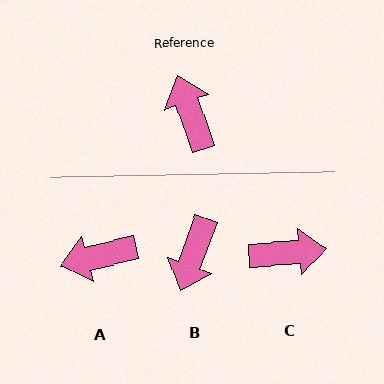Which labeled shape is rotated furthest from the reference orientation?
B, about 141 degrees away.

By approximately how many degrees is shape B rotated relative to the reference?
Approximately 141 degrees counter-clockwise.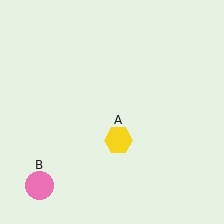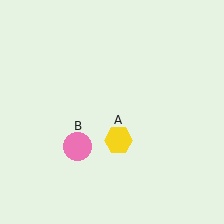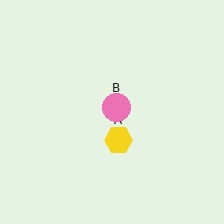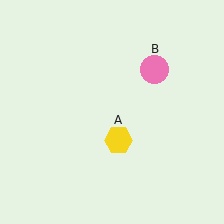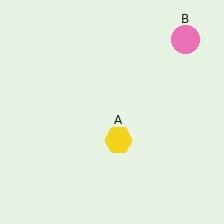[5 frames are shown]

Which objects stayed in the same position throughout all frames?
Yellow hexagon (object A) remained stationary.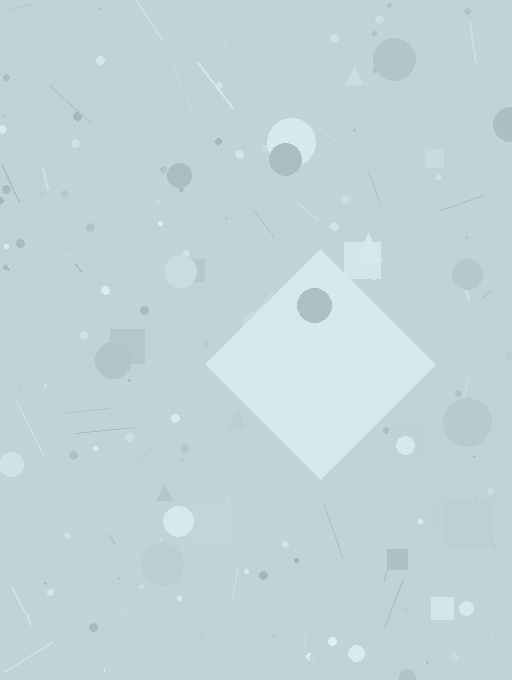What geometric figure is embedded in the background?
A diamond is embedded in the background.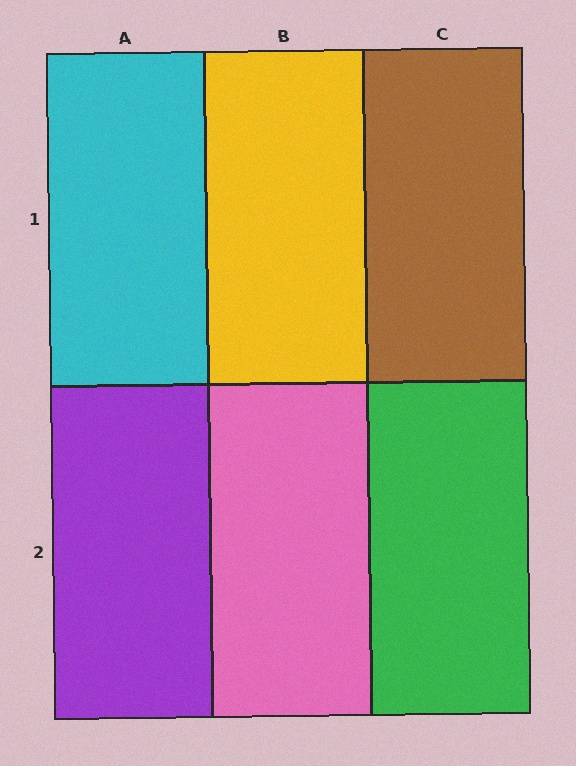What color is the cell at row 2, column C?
Green.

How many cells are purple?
1 cell is purple.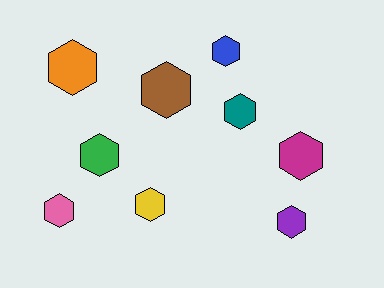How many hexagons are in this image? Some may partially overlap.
There are 9 hexagons.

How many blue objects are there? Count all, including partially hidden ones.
There is 1 blue object.